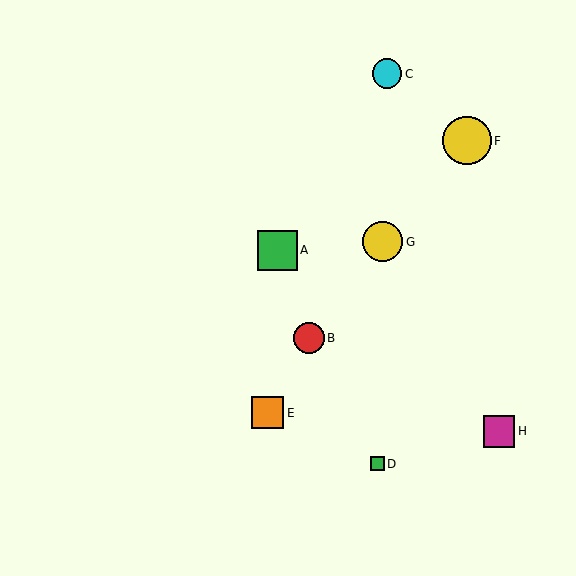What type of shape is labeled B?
Shape B is a red circle.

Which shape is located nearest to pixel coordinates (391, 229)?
The yellow circle (labeled G) at (382, 242) is nearest to that location.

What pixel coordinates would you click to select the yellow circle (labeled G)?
Click at (382, 242) to select the yellow circle G.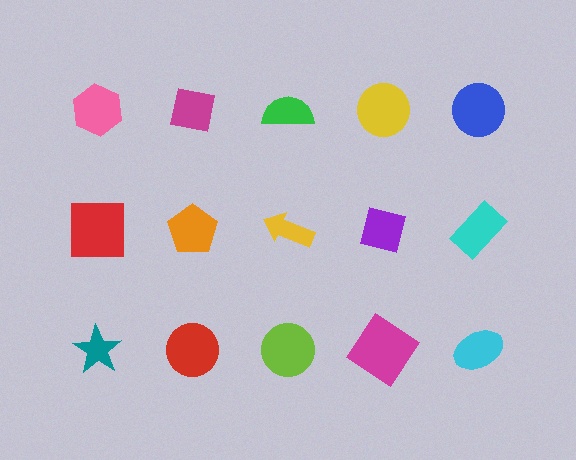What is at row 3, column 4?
A magenta diamond.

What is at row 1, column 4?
A yellow circle.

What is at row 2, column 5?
A cyan rectangle.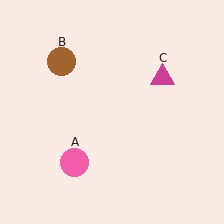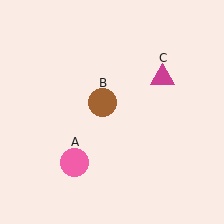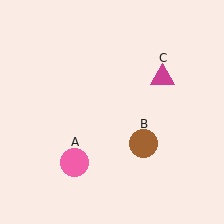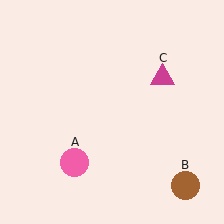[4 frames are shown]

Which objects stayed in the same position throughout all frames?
Pink circle (object A) and magenta triangle (object C) remained stationary.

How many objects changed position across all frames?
1 object changed position: brown circle (object B).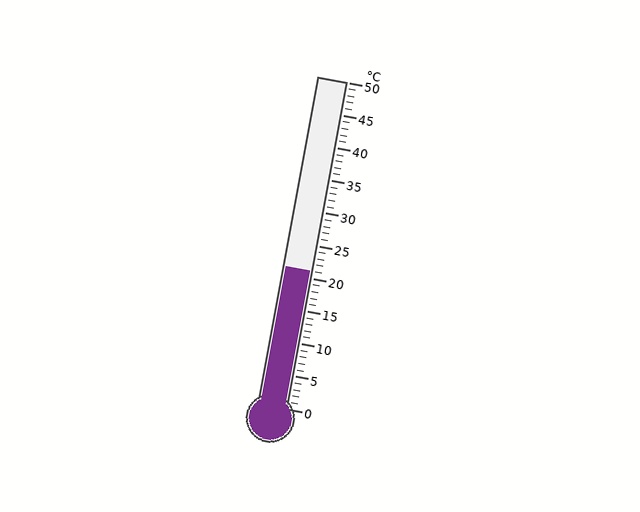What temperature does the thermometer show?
The thermometer shows approximately 21°C.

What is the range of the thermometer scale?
The thermometer scale ranges from 0°C to 50°C.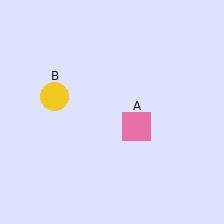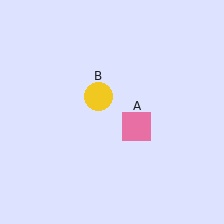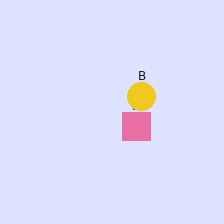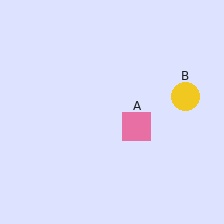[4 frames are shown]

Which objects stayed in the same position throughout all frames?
Pink square (object A) remained stationary.